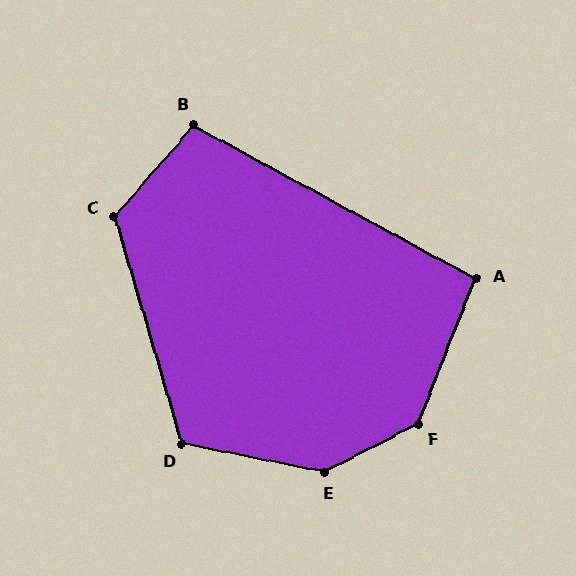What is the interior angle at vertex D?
Approximately 118 degrees (obtuse).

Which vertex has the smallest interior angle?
A, at approximately 97 degrees.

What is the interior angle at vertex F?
Approximately 139 degrees (obtuse).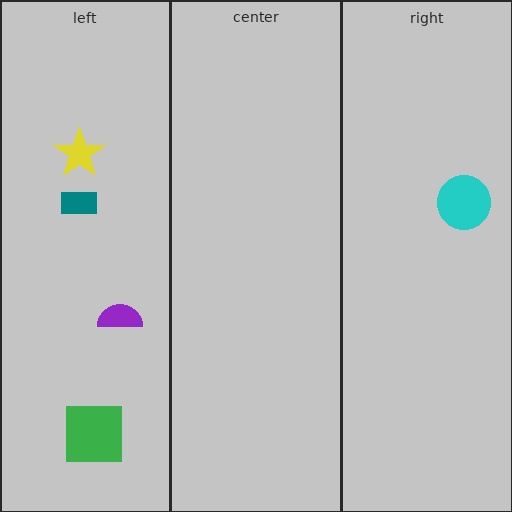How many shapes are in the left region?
4.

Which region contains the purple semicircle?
The left region.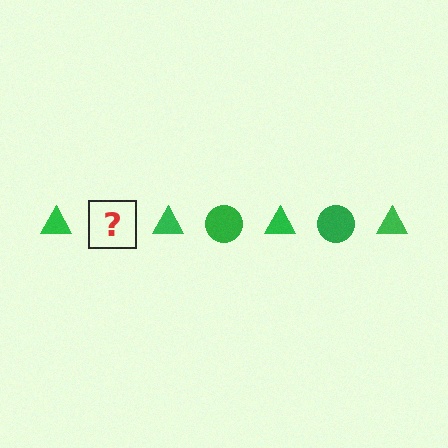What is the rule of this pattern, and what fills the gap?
The rule is that the pattern cycles through triangle, circle shapes in green. The gap should be filled with a green circle.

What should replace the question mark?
The question mark should be replaced with a green circle.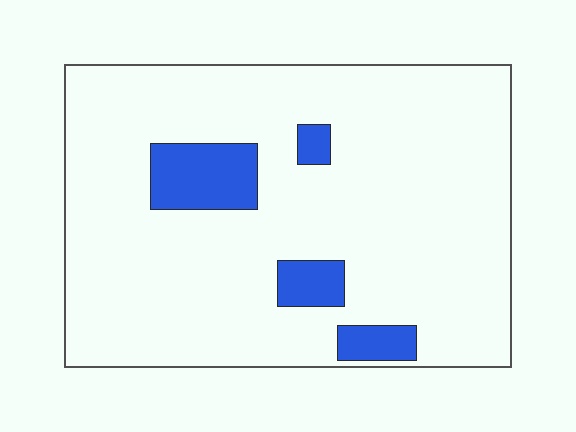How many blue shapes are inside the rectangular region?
4.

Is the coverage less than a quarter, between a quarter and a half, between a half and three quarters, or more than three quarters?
Less than a quarter.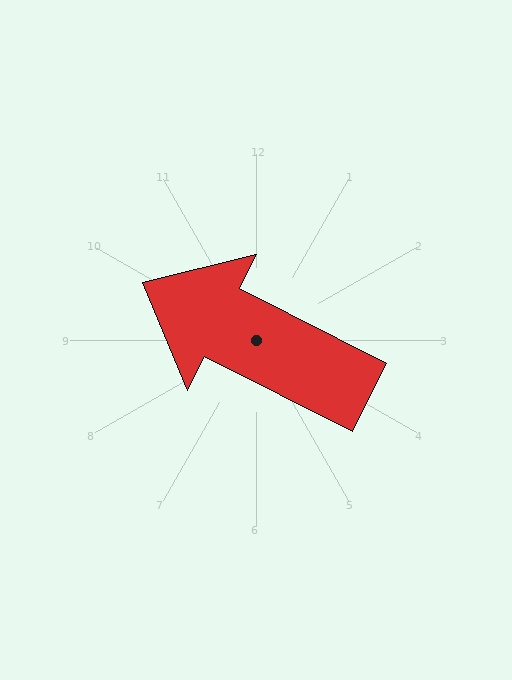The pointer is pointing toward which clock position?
Roughly 10 o'clock.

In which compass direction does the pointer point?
Northwest.